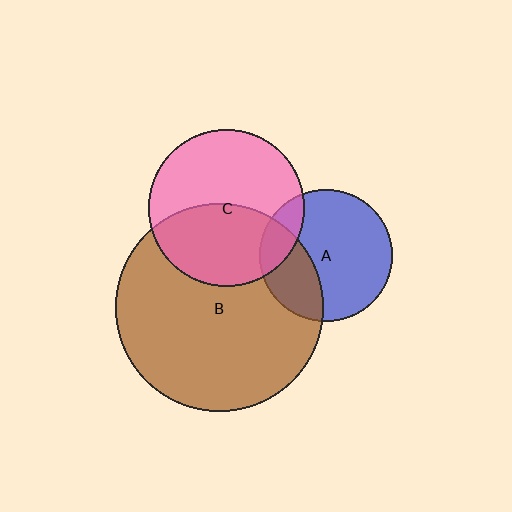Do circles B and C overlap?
Yes.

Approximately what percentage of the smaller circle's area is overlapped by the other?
Approximately 45%.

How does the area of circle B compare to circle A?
Approximately 2.5 times.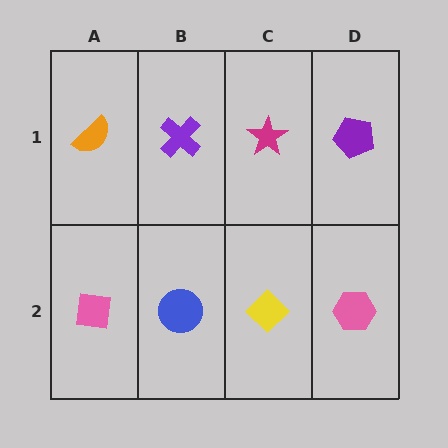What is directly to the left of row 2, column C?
A blue circle.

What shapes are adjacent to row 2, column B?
A purple cross (row 1, column B), a pink square (row 2, column A), a yellow diamond (row 2, column C).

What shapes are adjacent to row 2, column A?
An orange semicircle (row 1, column A), a blue circle (row 2, column B).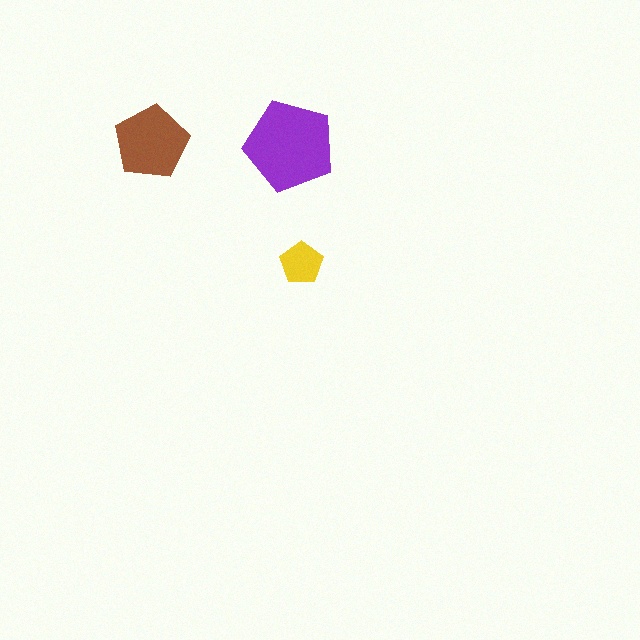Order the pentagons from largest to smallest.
the purple one, the brown one, the yellow one.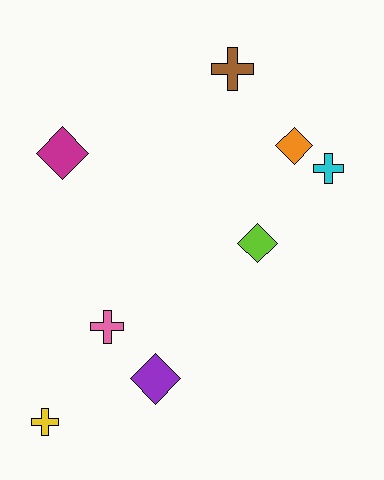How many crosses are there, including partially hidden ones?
There are 4 crosses.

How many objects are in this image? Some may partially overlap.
There are 8 objects.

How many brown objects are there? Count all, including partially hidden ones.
There is 1 brown object.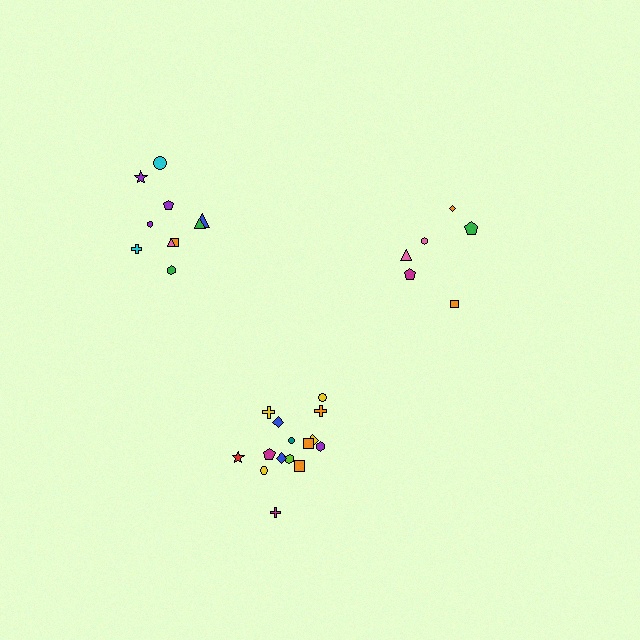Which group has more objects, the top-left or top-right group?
The top-left group.